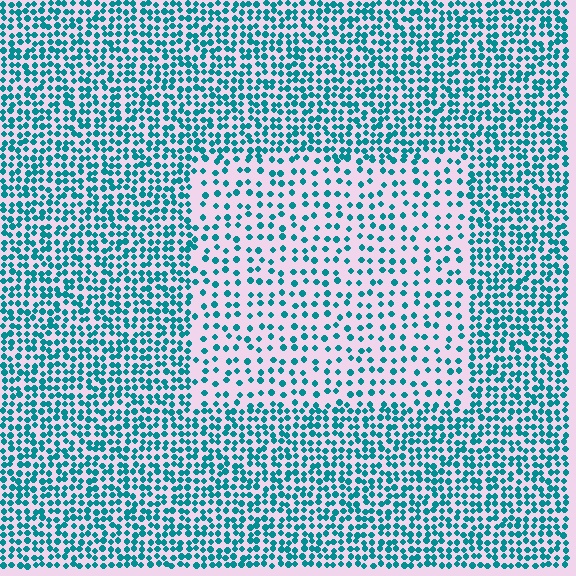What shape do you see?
I see a rectangle.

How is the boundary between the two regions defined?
The boundary is defined by a change in element density (approximately 2.1x ratio). All elements are the same color, size, and shape.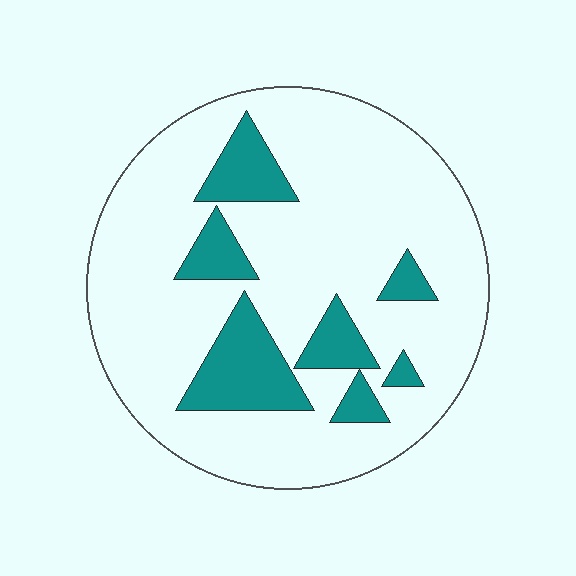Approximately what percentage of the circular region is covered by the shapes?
Approximately 20%.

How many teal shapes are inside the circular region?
7.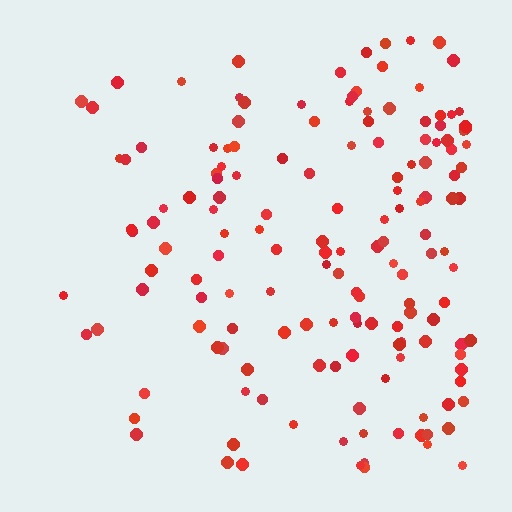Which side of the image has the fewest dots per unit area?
The left.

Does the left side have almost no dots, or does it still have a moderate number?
Still a moderate number, just noticeably fewer than the right.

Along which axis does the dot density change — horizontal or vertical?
Horizontal.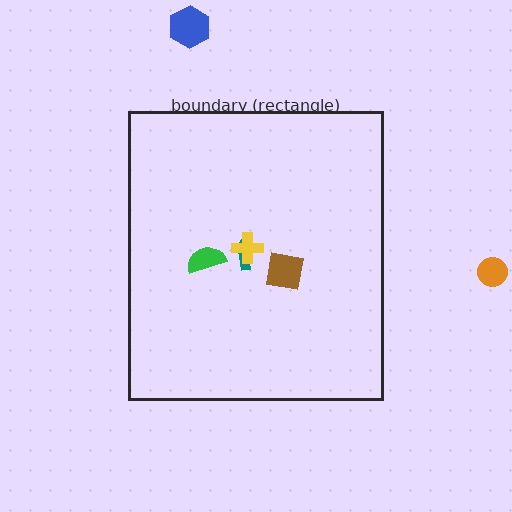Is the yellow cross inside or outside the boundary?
Inside.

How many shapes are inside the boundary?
4 inside, 2 outside.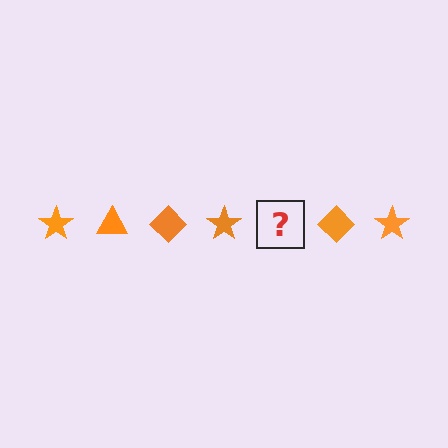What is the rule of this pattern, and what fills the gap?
The rule is that the pattern cycles through star, triangle, diamond shapes in orange. The gap should be filled with an orange triangle.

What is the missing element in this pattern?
The missing element is an orange triangle.